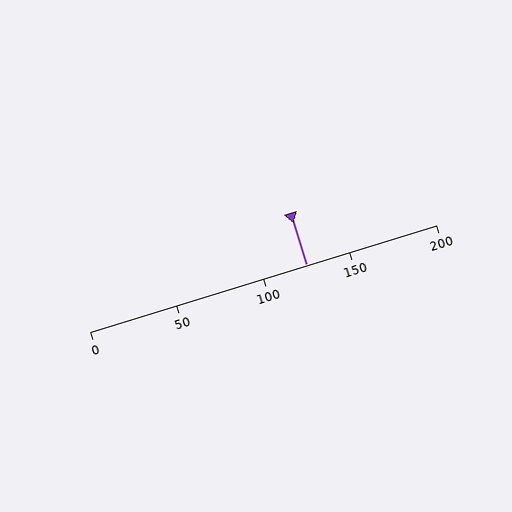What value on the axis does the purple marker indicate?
The marker indicates approximately 125.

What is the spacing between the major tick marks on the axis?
The major ticks are spaced 50 apart.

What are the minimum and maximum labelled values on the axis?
The axis runs from 0 to 200.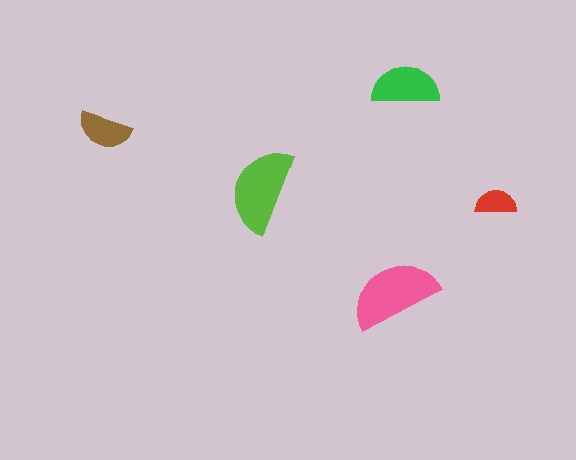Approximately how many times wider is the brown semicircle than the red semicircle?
About 1.5 times wider.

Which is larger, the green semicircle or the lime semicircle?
The lime one.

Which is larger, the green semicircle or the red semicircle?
The green one.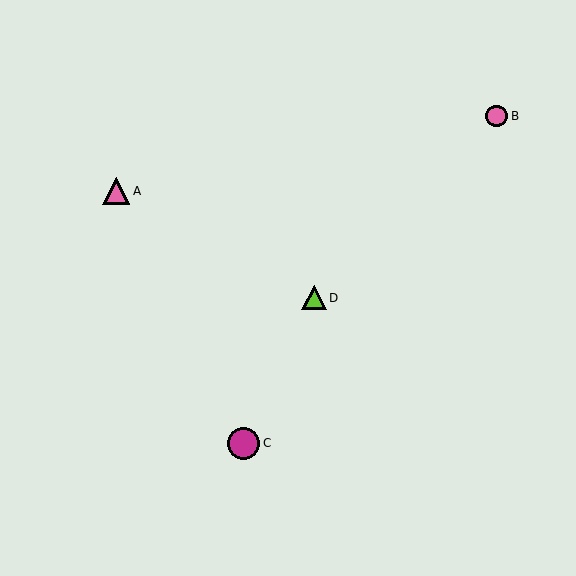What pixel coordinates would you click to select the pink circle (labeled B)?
Click at (497, 116) to select the pink circle B.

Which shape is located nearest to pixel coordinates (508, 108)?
The pink circle (labeled B) at (497, 116) is nearest to that location.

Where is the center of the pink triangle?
The center of the pink triangle is at (116, 191).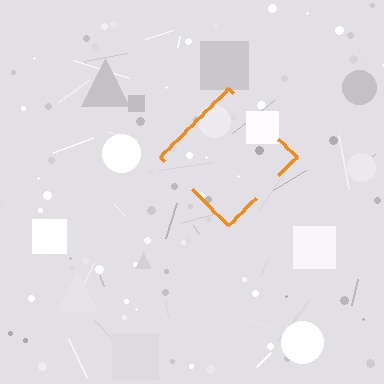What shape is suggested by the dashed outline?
The dashed outline suggests a diamond.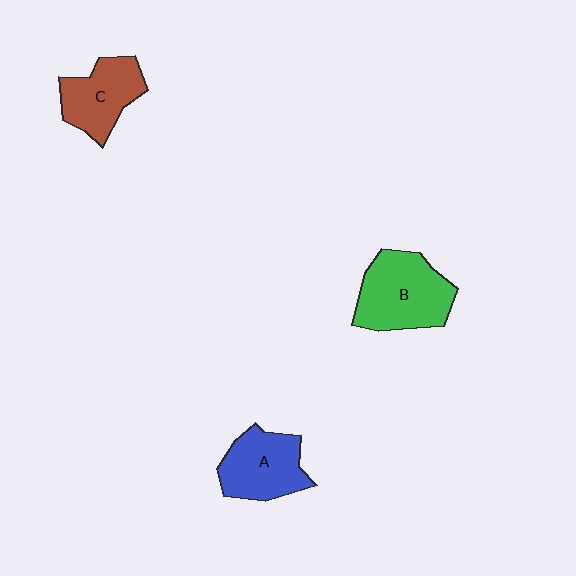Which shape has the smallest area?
Shape C (brown).